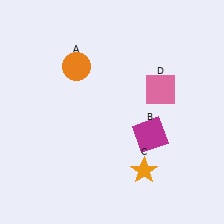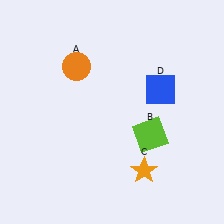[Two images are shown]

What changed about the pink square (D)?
In Image 1, D is pink. In Image 2, it changed to blue.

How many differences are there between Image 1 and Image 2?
There are 2 differences between the two images.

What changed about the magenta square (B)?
In Image 1, B is magenta. In Image 2, it changed to lime.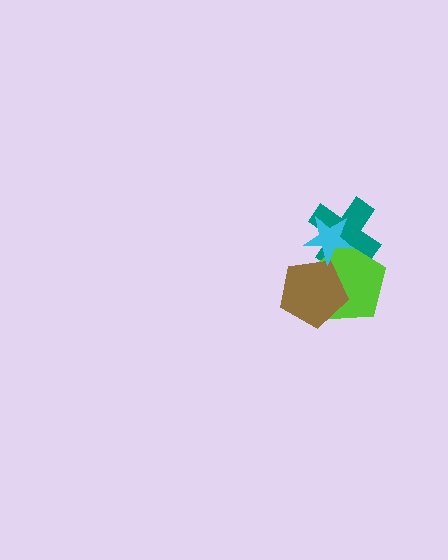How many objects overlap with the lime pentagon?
3 objects overlap with the lime pentagon.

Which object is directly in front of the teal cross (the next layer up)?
The lime pentagon is directly in front of the teal cross.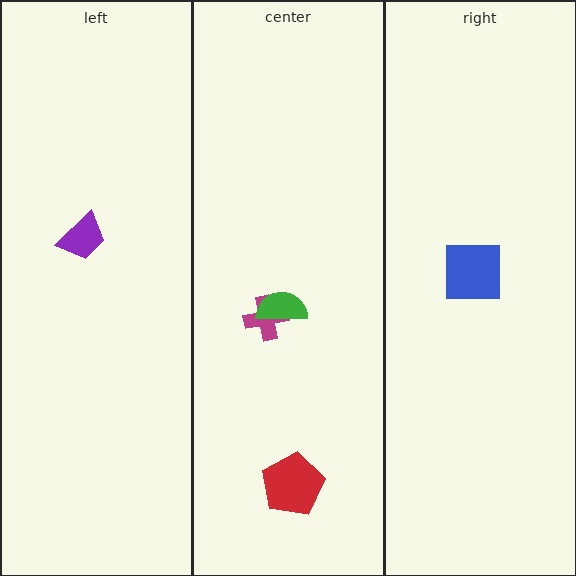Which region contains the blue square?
The right region.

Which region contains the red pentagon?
The center region.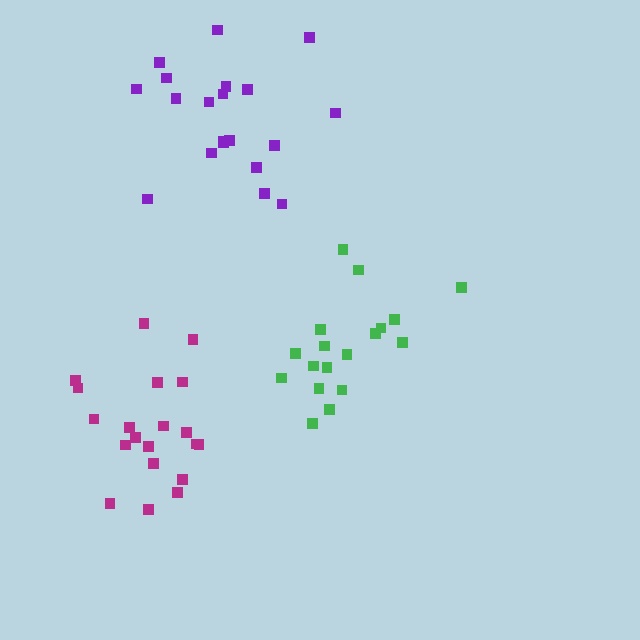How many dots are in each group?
Group 1: 18 dots, Group 2: 20 dots, Group 3: 20 dots (58 total).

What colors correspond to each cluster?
The clusters are colored: green, purple, magenta.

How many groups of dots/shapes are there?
There are 3 groups.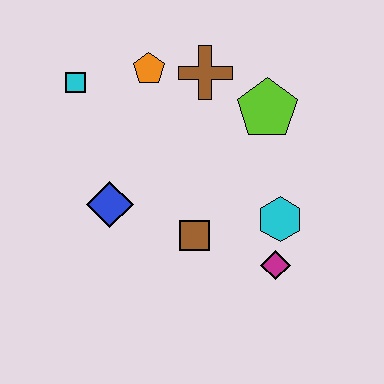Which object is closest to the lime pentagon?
The brown cross is closest to the lime pentagon.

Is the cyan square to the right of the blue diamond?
No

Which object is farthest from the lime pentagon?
The cyan square is farthest from the lime pentagon.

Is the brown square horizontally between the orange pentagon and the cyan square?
No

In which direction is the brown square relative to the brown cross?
The brown square is below the brown cross.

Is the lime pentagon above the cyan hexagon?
Yes